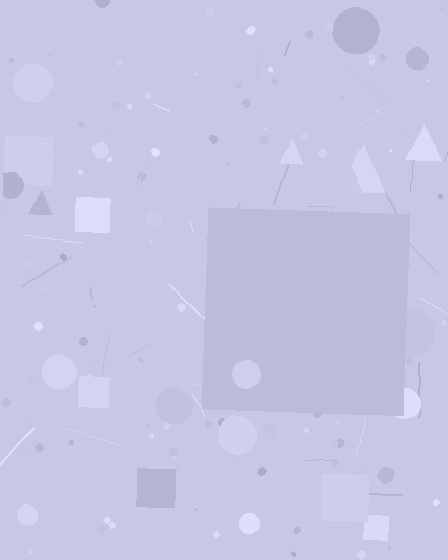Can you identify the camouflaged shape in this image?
The camouflaged shape is a square.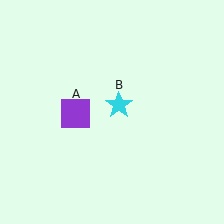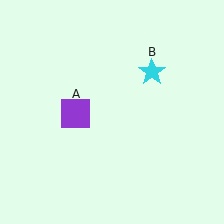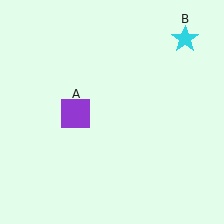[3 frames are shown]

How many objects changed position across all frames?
1 object changed position: cyan star (object B).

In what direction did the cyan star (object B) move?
The cyan star (object B) moved up and to the right.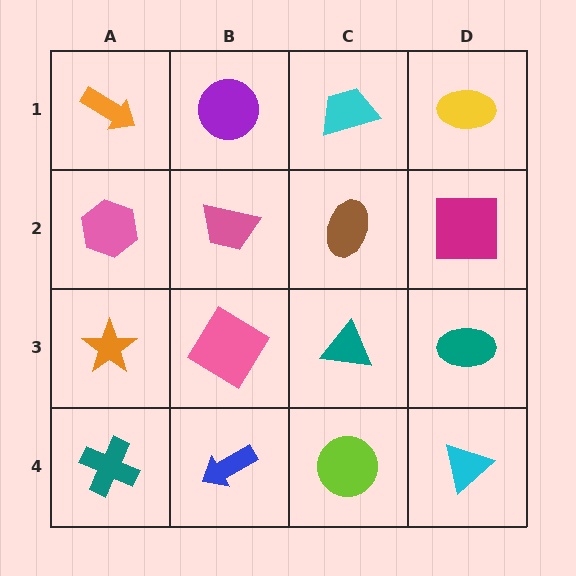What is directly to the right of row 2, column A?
A pink trapezoid.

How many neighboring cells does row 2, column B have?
4.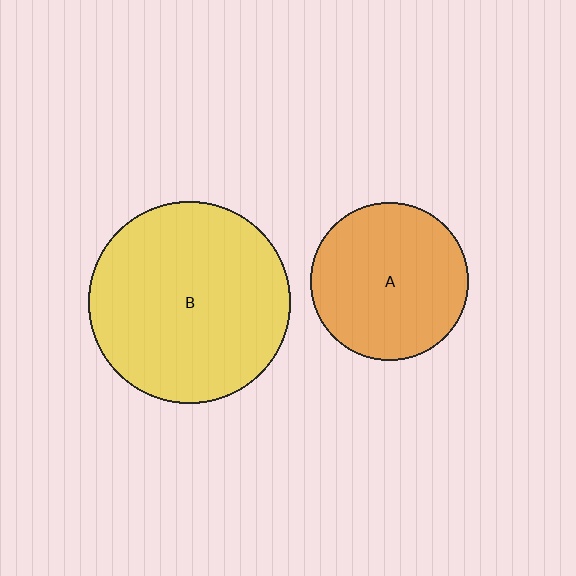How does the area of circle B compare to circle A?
Approximately 1.6 times.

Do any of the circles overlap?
No, none of the circles overlap.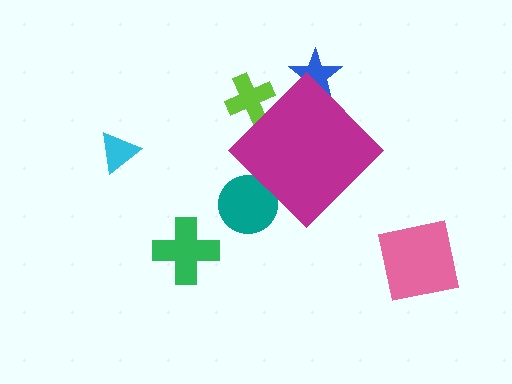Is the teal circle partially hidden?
Yes, the teal circle is partially hidden behind the magenta diamond.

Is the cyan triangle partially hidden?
No, the cyan triangle is fully visible.